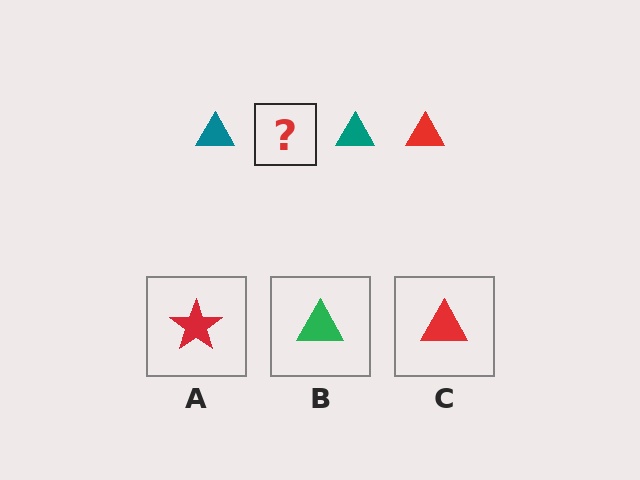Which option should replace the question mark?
Option C.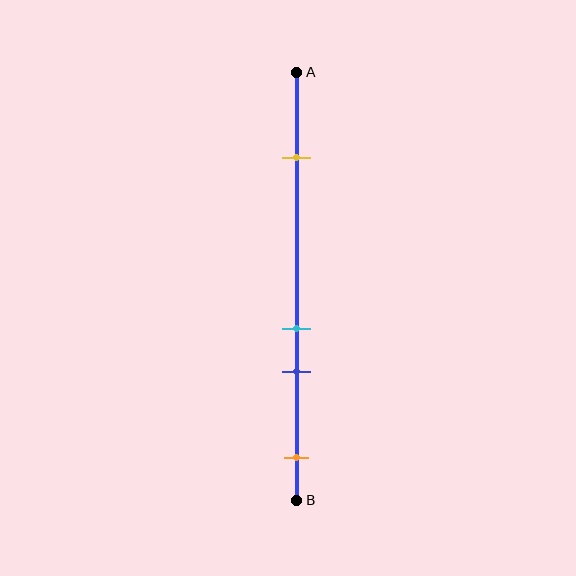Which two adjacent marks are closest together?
The cyan and blue marks are the closest adjacent pair.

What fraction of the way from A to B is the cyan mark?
The cyan mark is approximately 60% (0.6) of the way from A to B.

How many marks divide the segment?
There are 4 marks dividing the segment.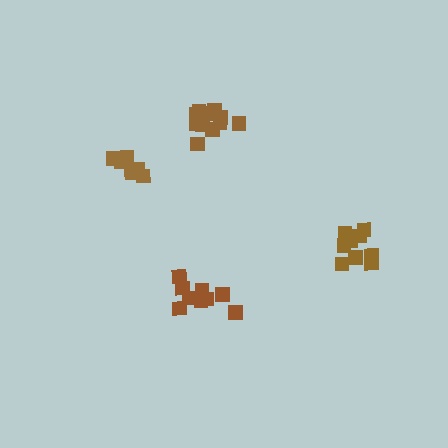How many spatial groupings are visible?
There are 4 spatial groupings.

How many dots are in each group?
Group 1: 7 dots, Group 2: 11 dots, Group 3: 9 dots, Group 4: 9 dots (36 total).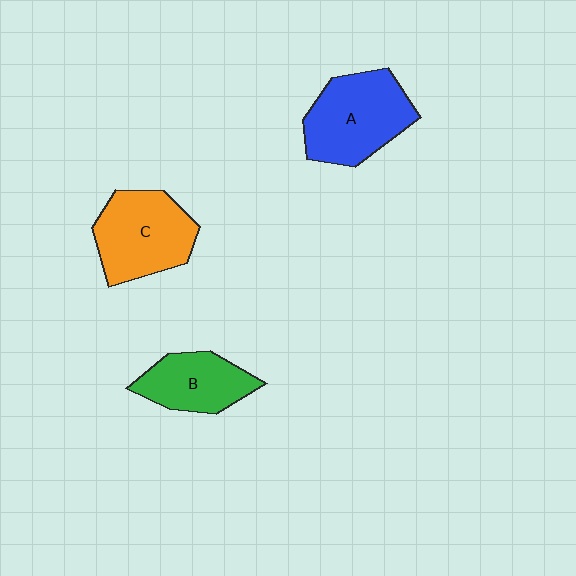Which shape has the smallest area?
Shape B (green).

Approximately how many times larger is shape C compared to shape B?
Approximately 1.3 times.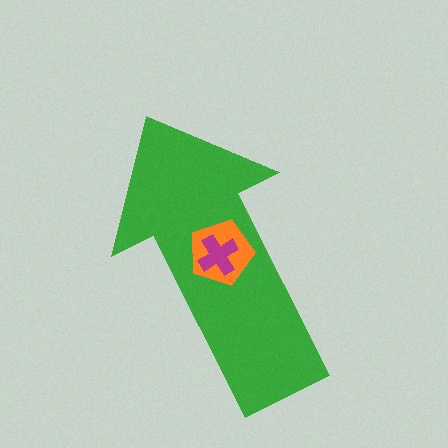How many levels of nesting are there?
3.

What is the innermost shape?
The magenta cross.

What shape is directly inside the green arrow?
The orange pentagon.